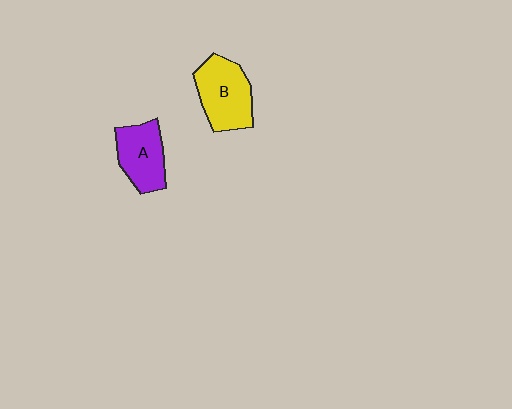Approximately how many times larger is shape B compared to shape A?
Approximately 1.2 times.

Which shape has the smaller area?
Shape A (purple).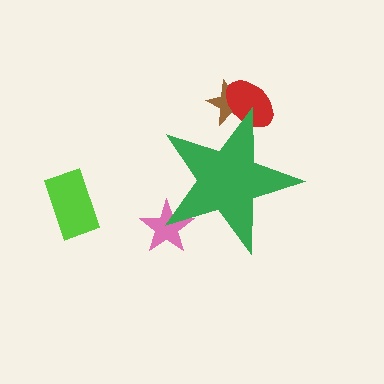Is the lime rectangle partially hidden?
No, the lime rectangle is fully visible.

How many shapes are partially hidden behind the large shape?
3 shapes are partially hidden.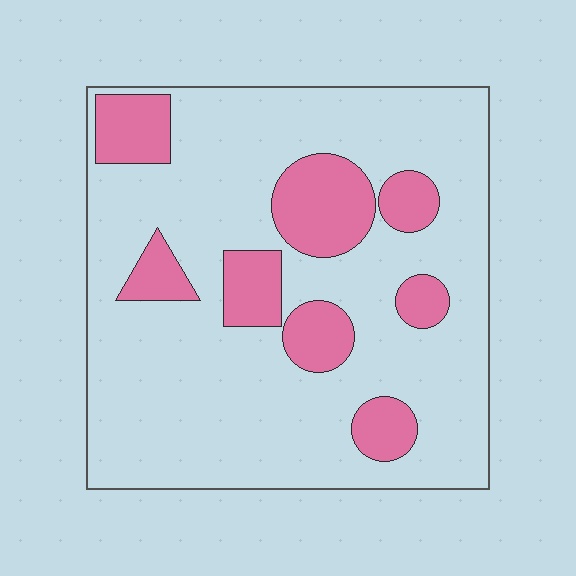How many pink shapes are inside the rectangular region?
8.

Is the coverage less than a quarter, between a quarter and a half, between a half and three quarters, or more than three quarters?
Less than a quarter.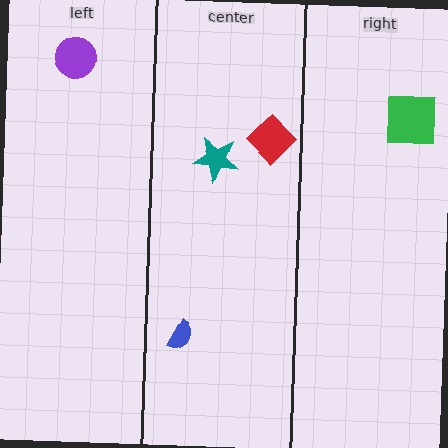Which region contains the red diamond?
The center region.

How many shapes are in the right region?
1.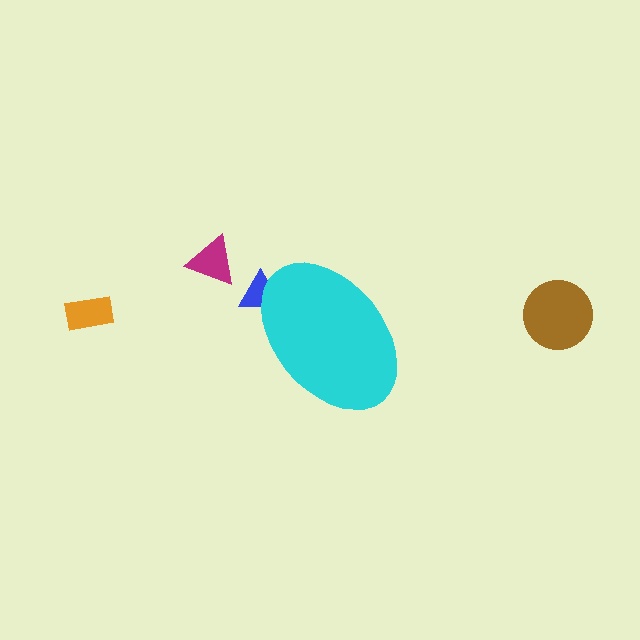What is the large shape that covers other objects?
A cyan ellipse.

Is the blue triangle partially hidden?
Yes, the blue triangle is partially hidden behind the cyan ellipse.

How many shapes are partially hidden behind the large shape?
1 shape is partially hidden.